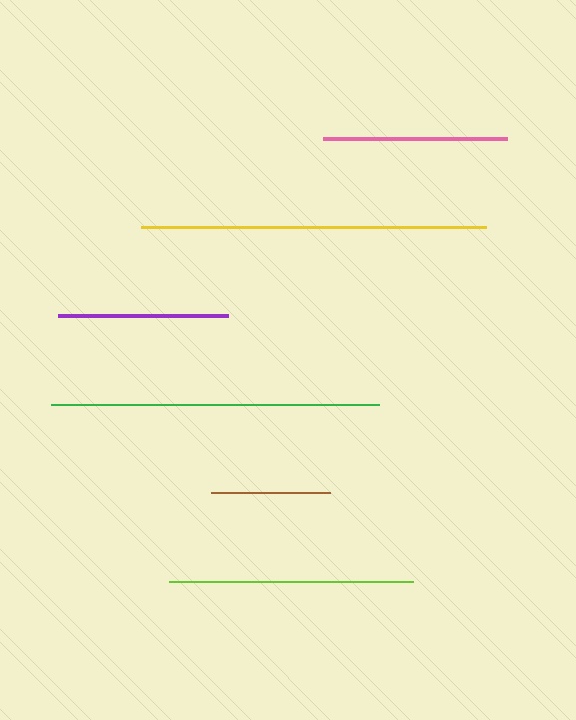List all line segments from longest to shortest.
From longest to shortest: yellow, green, lime, pink, purple, brown.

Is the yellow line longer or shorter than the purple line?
The yellow line is longer than the purple line.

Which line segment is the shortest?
The brown line is the shortest at approximately 118 pixels.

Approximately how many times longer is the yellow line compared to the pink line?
The yellow line is approximately 1.9 times the length of the pink line.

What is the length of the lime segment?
The lime segment is approximately 244 pixels long.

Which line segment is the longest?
The yellow line is the longest at approximately 345 pixels.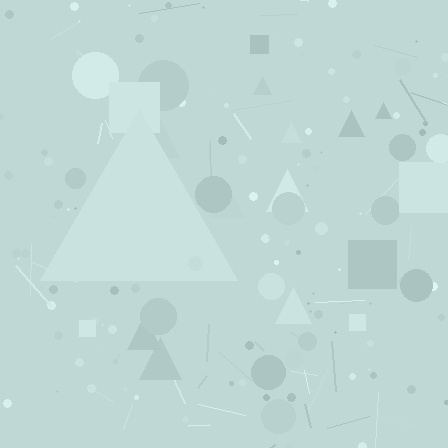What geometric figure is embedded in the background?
A triangle is embedded in the background.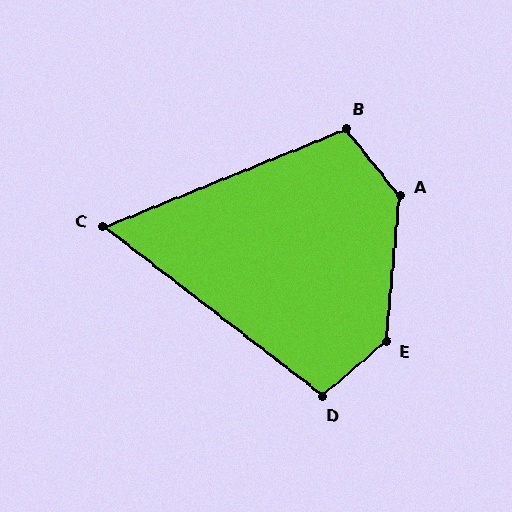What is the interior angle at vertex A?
Approximately 136 degrees (obtuse).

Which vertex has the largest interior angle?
E, at approximately 136 degrees.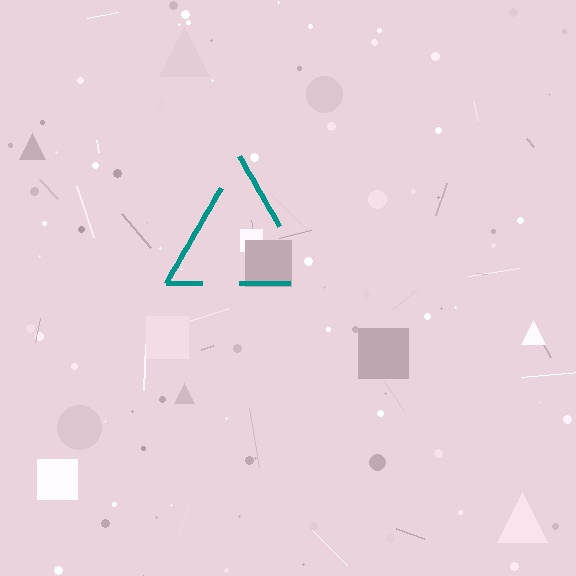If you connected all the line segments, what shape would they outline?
They would outline a triangle.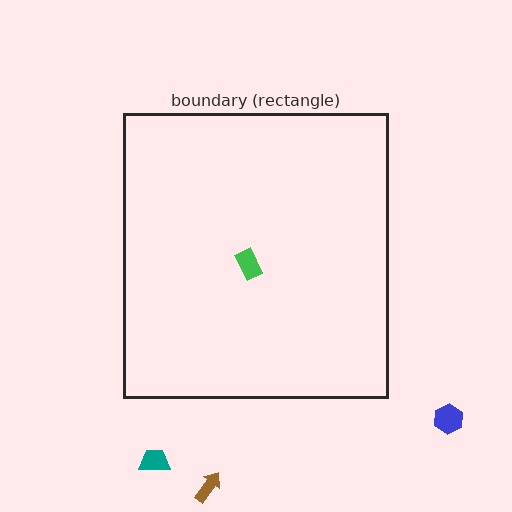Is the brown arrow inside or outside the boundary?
Outside.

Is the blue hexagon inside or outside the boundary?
Outside.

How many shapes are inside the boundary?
1 inside, 3 outside.